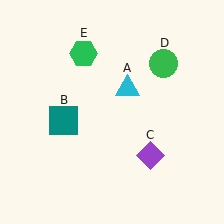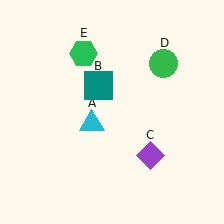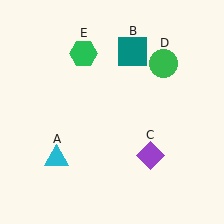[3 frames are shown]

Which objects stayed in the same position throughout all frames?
Purple diamond (object C) and green circle (object D) and green hexagon (object E) remained stationary.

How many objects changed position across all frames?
2 objects changed position: cyan triangle (object A), teal square (object B).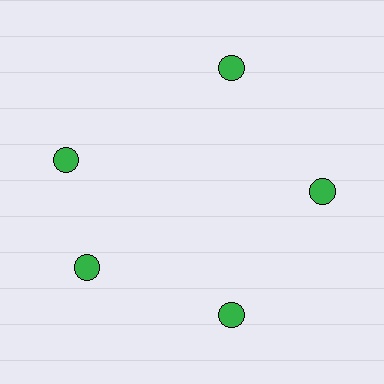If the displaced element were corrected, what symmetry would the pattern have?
It would have 5-fold rotational symmetry — the pattern would map onto itself every 72 degrees.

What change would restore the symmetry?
The symmetry would be restored by rotating it back into even spacing with its neighbors so that all 5 circles sit at equal angles and equal distance from the center.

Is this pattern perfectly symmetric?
No. The 5 green circles are arranged in a ring, but one element near the 10 o'clock position is rotated out of alignment along the ring, breaking the 5-fold rotational symmetry.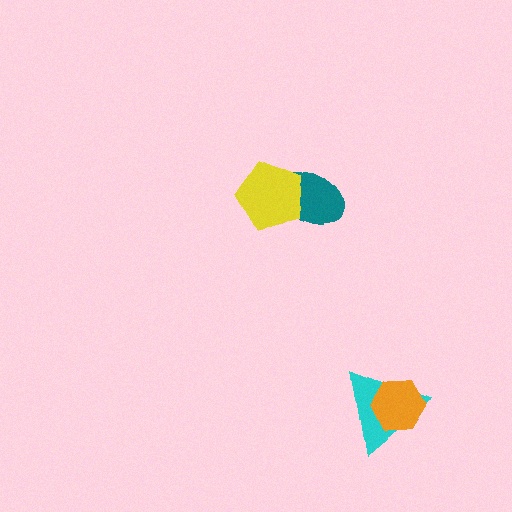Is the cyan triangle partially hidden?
Yes, it is partially covered by another shape.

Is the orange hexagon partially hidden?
No, no other shape covers it.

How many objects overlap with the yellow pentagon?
1 object overlaps with the yellow pentagon.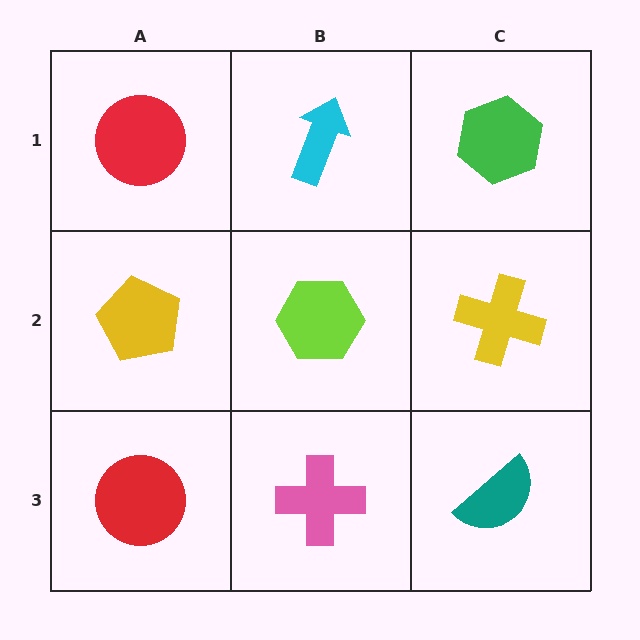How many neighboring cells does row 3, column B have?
3.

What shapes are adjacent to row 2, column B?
A cyan arrow (row 1, column B), a pink cross (row 3, column B), a yellow pentagon (row 2, column A), a yellow cross (row 2, column C).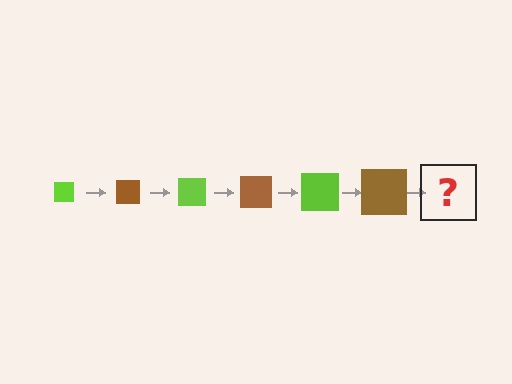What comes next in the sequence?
The next element should be a lime square, larger than the previous one.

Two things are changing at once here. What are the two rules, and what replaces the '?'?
The two rules are that the square grows larger each step and the color cycles through lime and brown. The '?' should be a lime square, larger than the previous one.